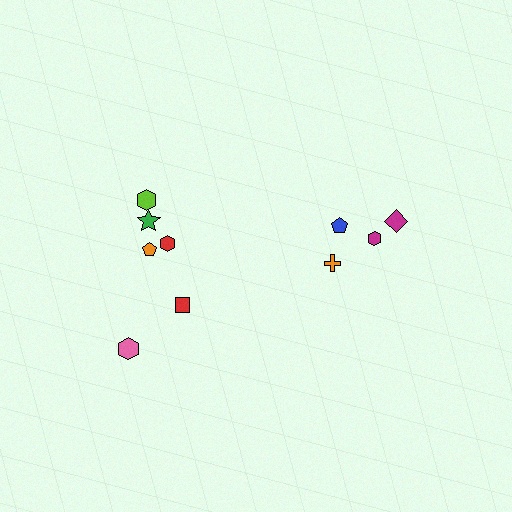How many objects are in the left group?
There are 6 objects.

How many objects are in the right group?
There are 4 objects.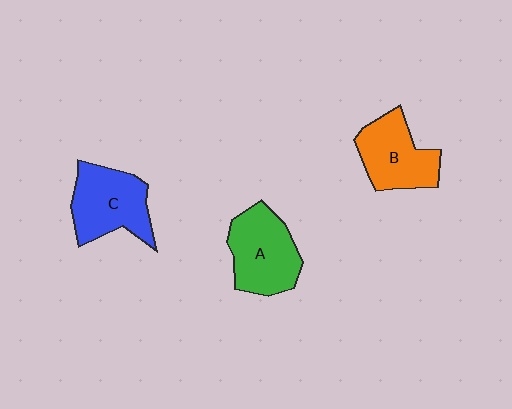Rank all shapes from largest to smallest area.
From largest to smallest: A (green), C (blue), B (orange).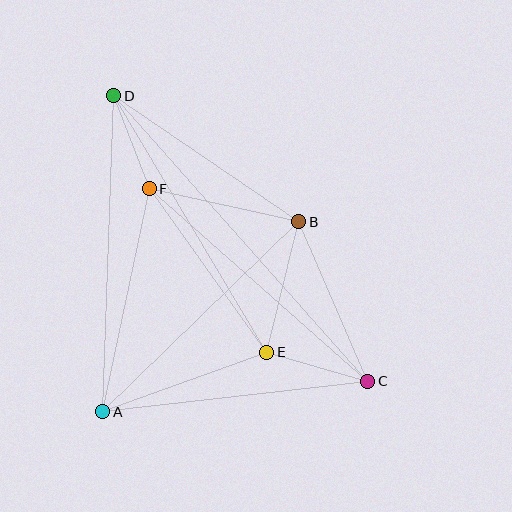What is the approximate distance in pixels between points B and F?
The distance between B and F is approximately 153 pixels.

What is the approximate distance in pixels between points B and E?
The distance between B and E is approximately 135 pixels.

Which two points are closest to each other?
Points D and F are closest to each other.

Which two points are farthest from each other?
Points C and D are farthest from each other.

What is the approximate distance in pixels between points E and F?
The distance between E and F is approximately 202 pixels.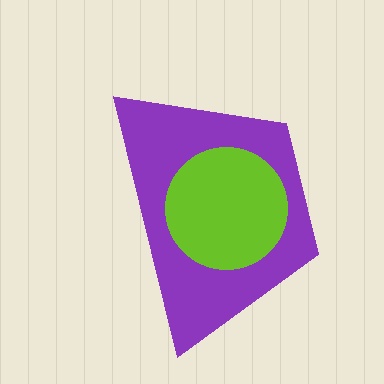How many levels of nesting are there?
2.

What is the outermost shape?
The purple trapezoid.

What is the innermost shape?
The lime circle.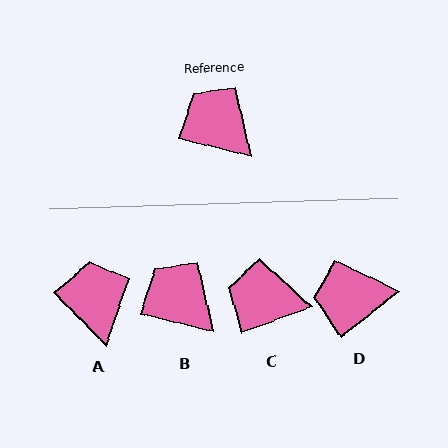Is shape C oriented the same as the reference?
No, it is off by about 34 degrees.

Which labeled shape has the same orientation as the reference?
B.